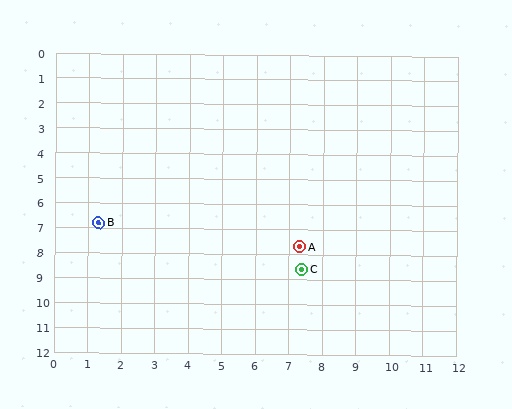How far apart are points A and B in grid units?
Points A and B are about 6.1 grid units apart.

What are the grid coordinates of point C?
Point C is at approximately (7.4, 8.6).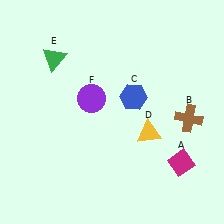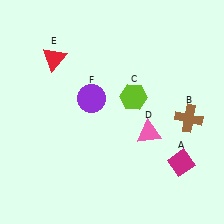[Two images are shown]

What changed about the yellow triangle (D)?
In Image 1, D is yellow. In Image 2, it changed to pink.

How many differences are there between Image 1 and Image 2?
There are 3 differences between the two images.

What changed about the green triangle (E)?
In Image 1, E is green. In Image 2, it changed to red.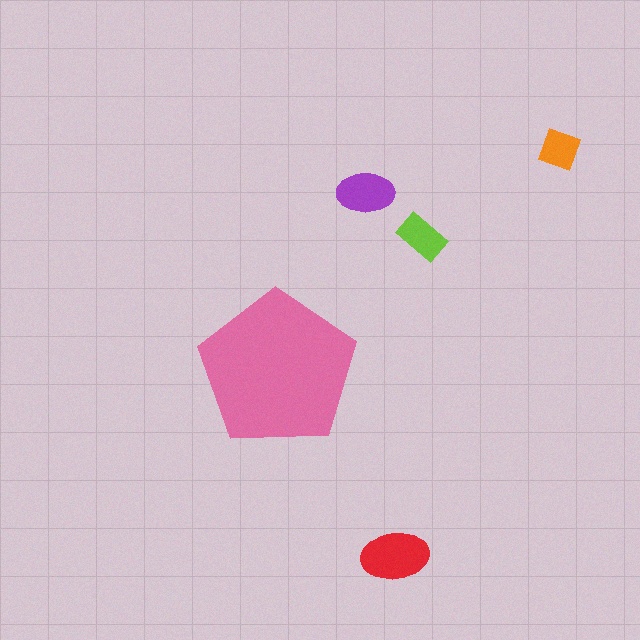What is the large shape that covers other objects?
A pink pentagon.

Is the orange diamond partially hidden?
No, the orange diamond is fully visible.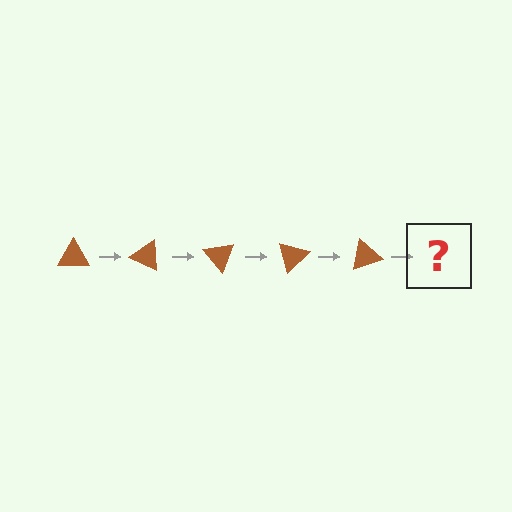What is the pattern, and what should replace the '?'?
The pattern is that the triangle rotates 25 degrees each step. The '?' should be a brown triangle rotated 125 degrees.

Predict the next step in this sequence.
The next step is a brown triangle rotated 125 degrees.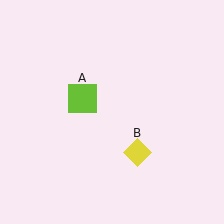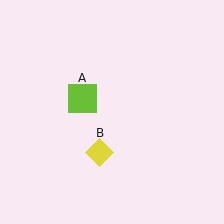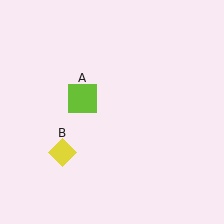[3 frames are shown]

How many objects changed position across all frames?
1 object changed position: yellow diamond (object B).